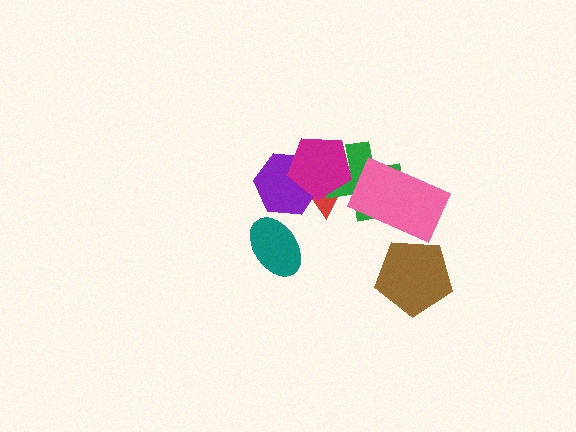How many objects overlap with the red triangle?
3 objects overlap with the red triangle.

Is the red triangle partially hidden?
Yes, it is partially covered by another shape.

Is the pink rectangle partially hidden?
No, no other shape covers it.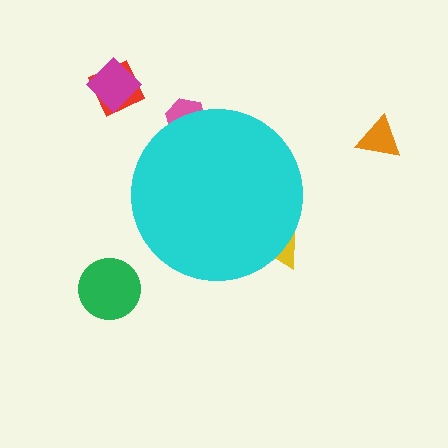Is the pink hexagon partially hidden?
Yes, the pink hexagon is partially hidden behind the cyan circle.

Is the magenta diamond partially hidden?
No, the magenta diamond is fully visible.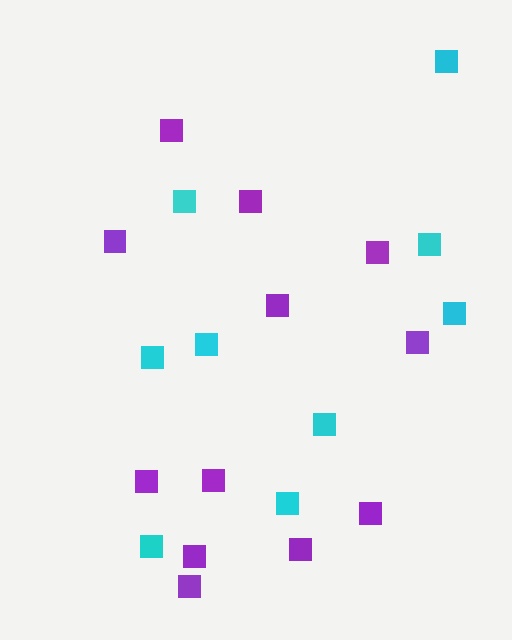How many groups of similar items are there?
There are 2 groups: one group of cyan squares (9) and one group of purple squares (12).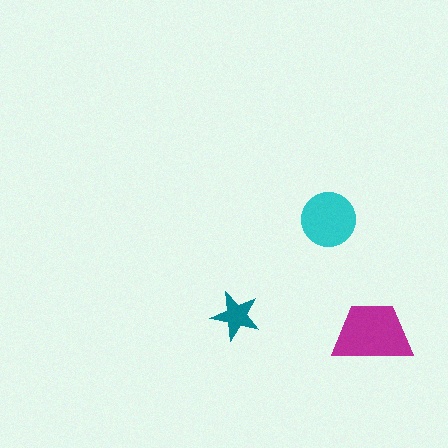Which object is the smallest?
The teal star.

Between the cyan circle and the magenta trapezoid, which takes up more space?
The magenta trapezoid.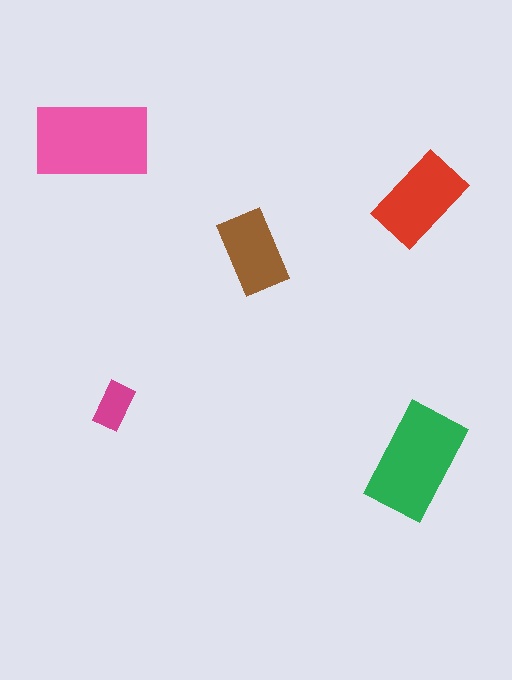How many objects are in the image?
There are 5 objects in the image.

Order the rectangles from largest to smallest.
the pink one, the green one, the red one, the brown one, the magenta one.